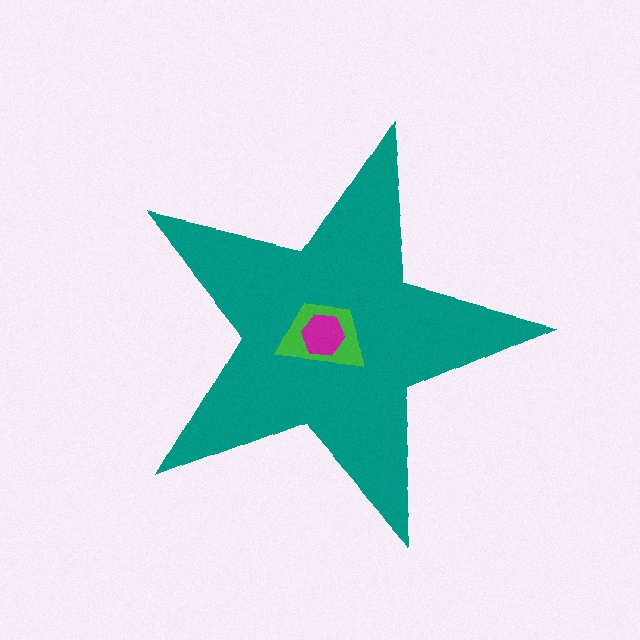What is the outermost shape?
The teal star.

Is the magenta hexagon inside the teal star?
Yes.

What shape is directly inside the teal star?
The green trapezoid.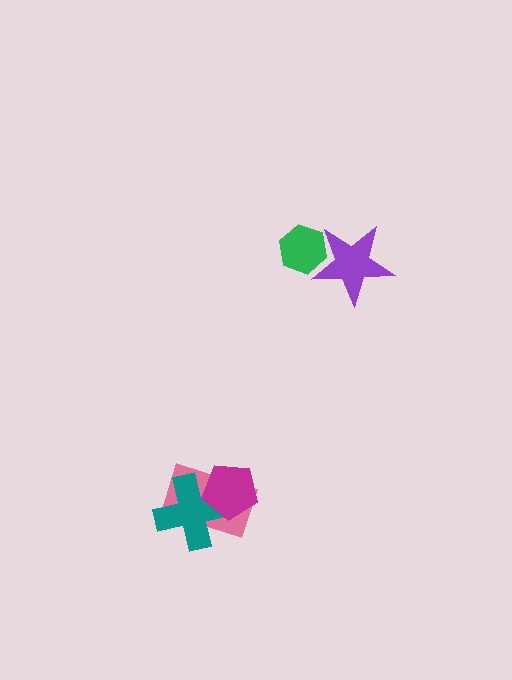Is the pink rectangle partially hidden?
Yes, it is partially covered by another shape.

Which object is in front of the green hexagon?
The purple star is in front of the green hexagon.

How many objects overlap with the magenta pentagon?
2 objects overlap with the magenta pentagon.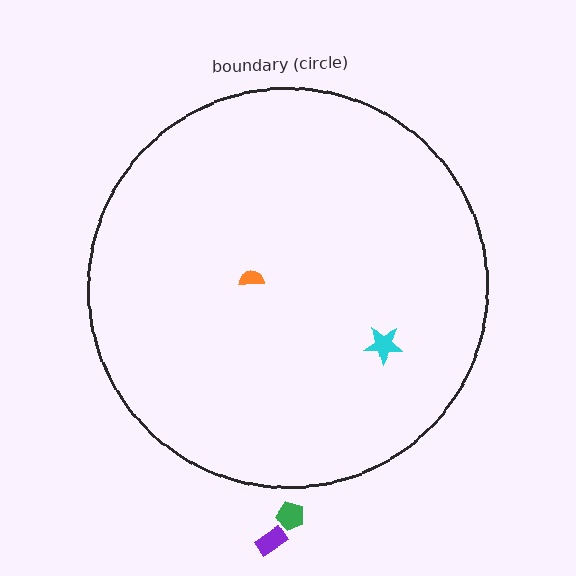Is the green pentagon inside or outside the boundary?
Outside.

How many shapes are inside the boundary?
2 inside, 2 outside.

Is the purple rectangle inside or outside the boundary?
Outside.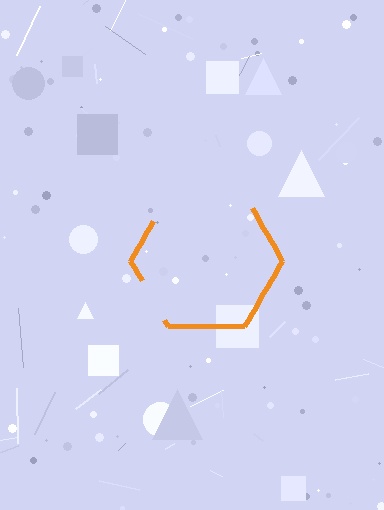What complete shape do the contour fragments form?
The contour fragments form a hexagon.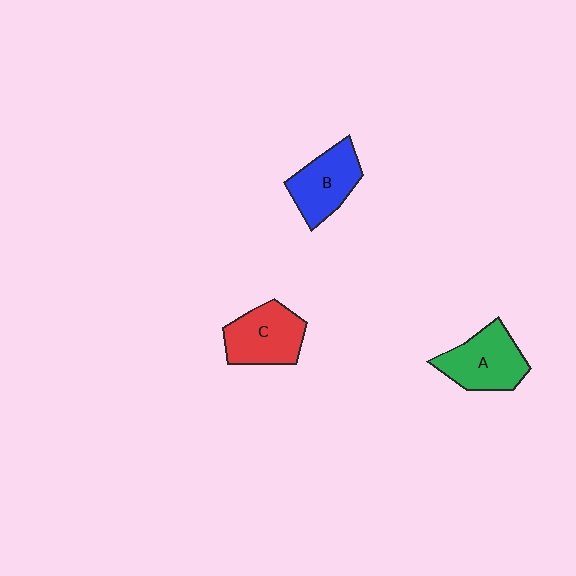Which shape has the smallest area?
Shape B (blue).